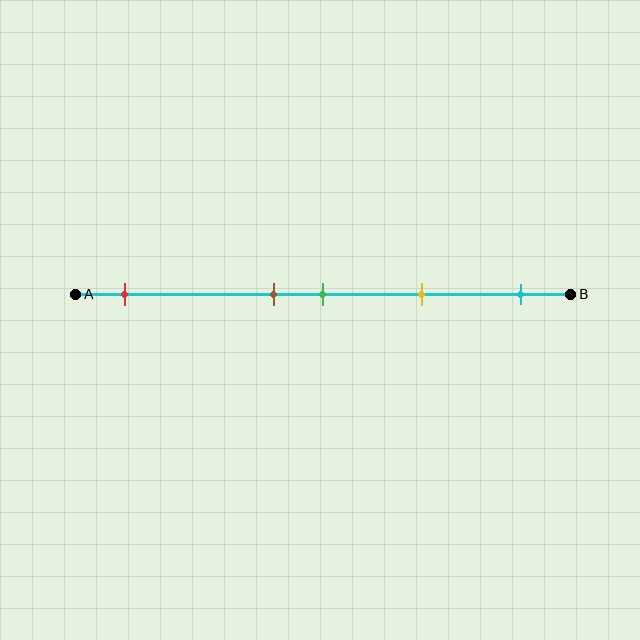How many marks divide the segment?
There are 5 marks dividing the segment.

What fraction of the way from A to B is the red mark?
The red mark is approximately 10% (0.1) of the way from A to B.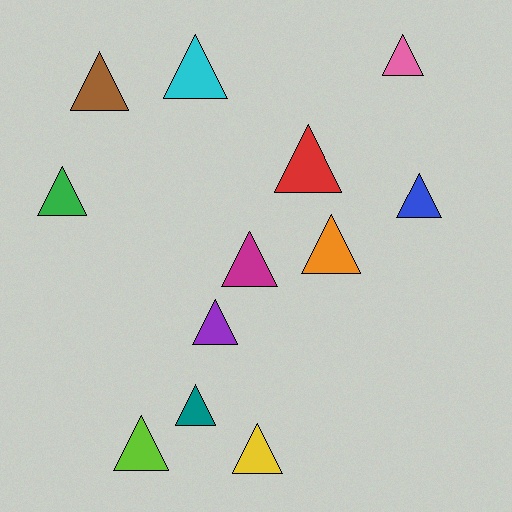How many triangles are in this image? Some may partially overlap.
There are 12 triangles.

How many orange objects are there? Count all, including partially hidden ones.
There is 1 orange object.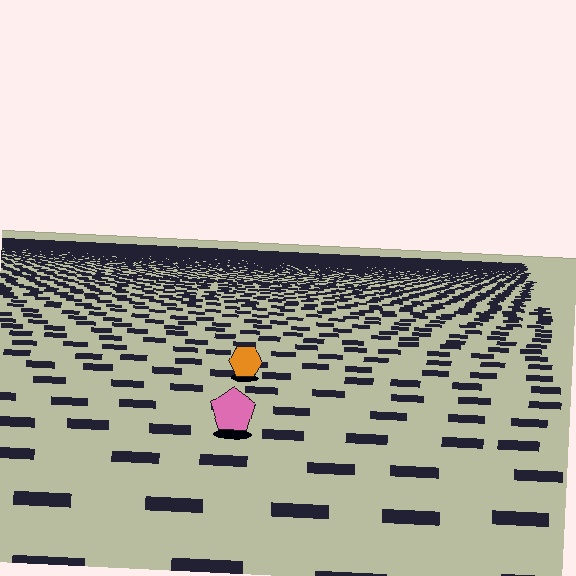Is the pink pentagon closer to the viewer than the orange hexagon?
Yes. The pink pentagon is closer — you can tell from the texture gradient: the ground texture is coarser near it.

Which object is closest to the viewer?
The pink pentagon is closest. The texture marks near it are larger and more spread out.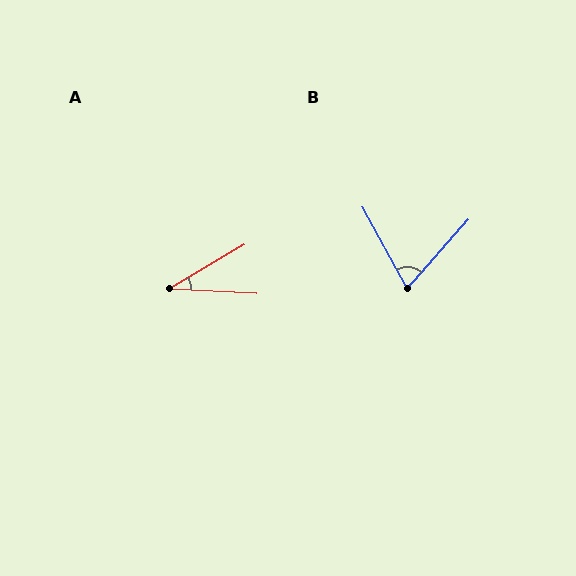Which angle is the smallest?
A, at approximately 34 degrees.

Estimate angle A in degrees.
Approximately 34 degrees.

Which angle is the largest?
B, at approximately 70 degrees.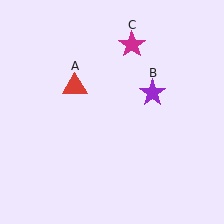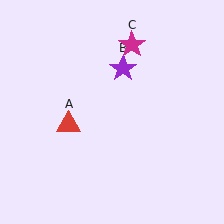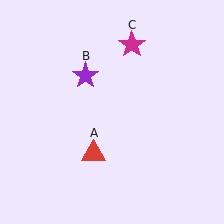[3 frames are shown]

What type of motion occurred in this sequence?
The red triangle (object A), purple star (object B) rotated counterclockwise around the center of the scene.